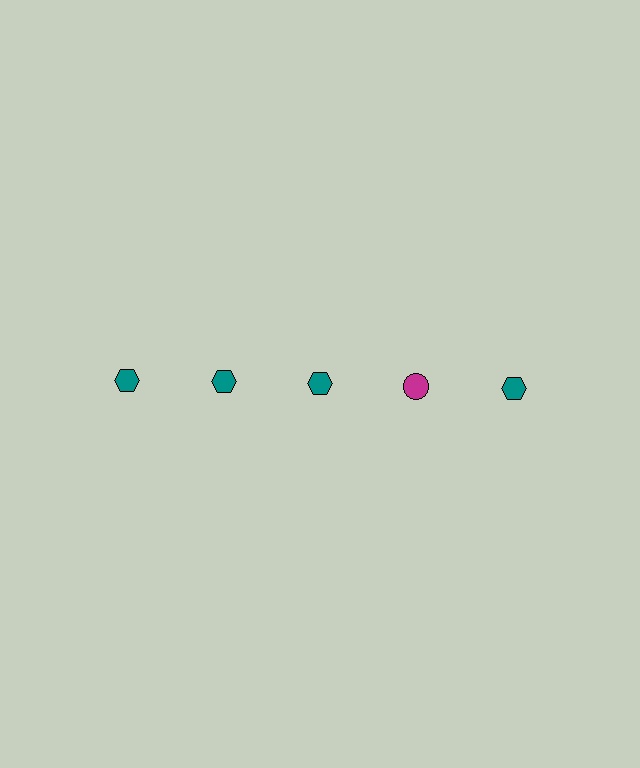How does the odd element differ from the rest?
It differs in both color (magenta instead of teal) and shape (circle instead of hexagon).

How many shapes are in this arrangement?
There are 5 shapes arranged in a grid pattern.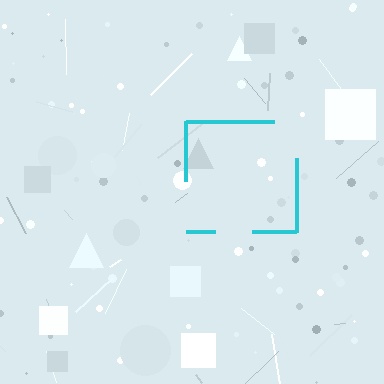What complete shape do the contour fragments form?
The contour fragments form a square.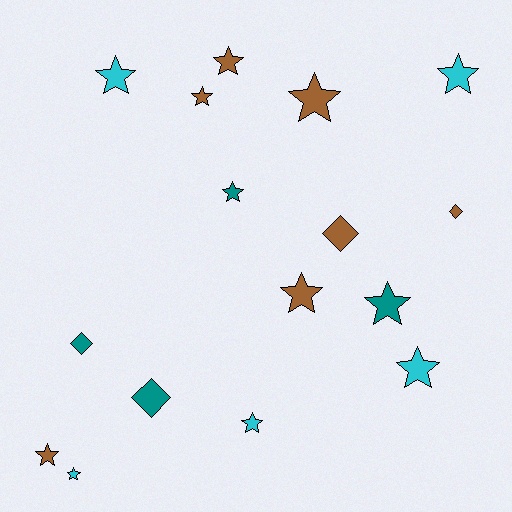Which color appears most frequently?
Brown, with 7 objects.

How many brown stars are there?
There are 5 brown stars.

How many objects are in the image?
There are 16 objects.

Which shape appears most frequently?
Star, with 12 objects.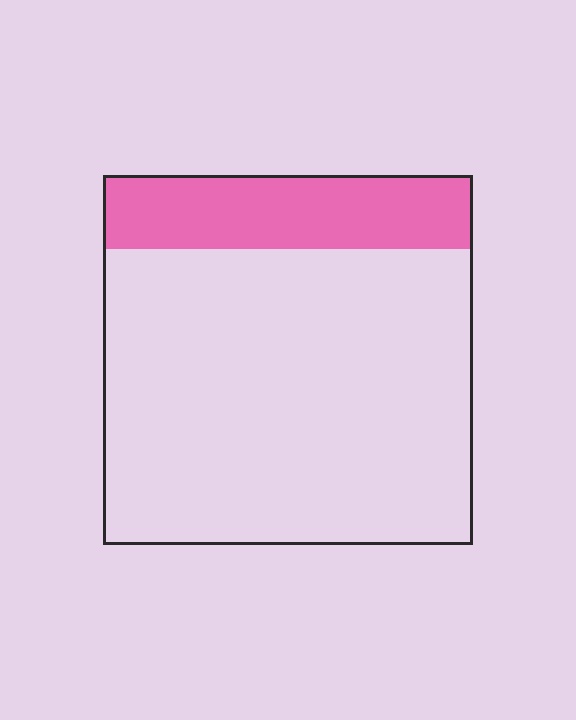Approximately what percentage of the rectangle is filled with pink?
Approximately 20%.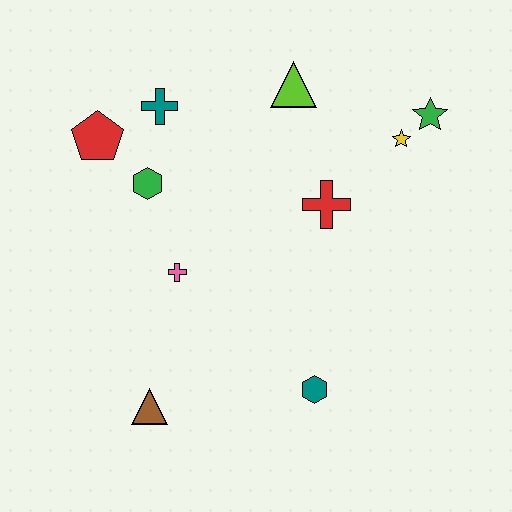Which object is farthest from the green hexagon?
The green star is farthest from the green hexagon.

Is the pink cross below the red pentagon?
Yes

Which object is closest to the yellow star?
The green star is closest to the yellow star.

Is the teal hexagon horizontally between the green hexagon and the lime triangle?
No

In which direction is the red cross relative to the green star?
The red cross is to the left of the green star.